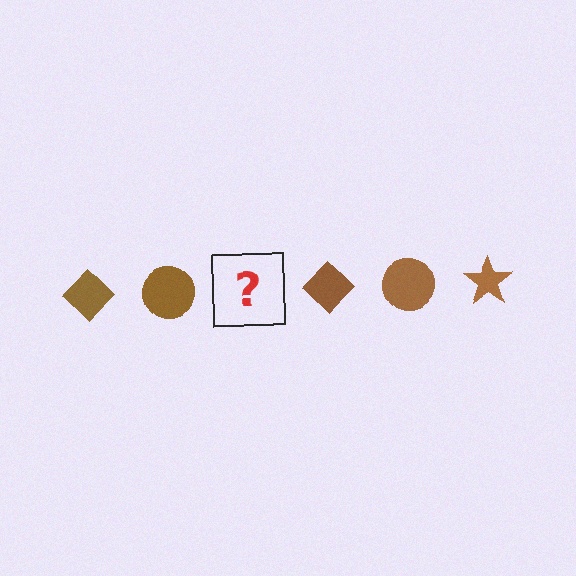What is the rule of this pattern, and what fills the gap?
The rule is that the pattern cycles through diamond, circle, star shapes in brown. The gap should be filled with a brown star.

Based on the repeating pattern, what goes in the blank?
The blank should be a brown star.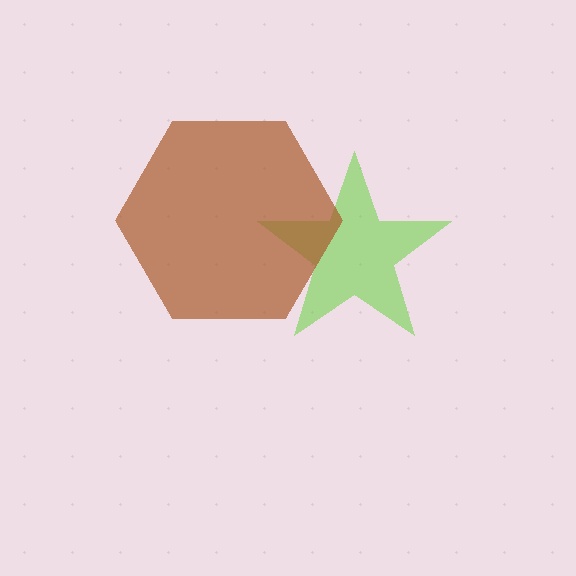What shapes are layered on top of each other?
The layered shapes are: a lime star, a brown hexagon.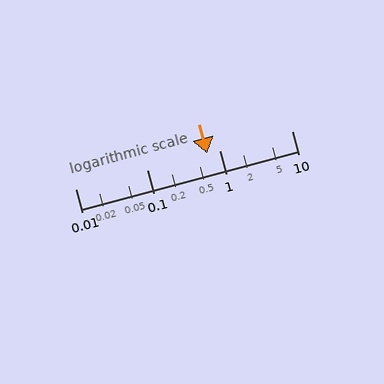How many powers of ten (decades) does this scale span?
The scale spans 3 decades, from 0.01 to 10.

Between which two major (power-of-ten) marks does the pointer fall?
The pointer is between 0.1 and 1.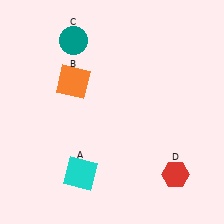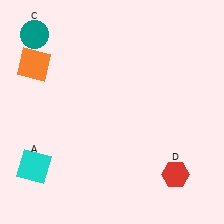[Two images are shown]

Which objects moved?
The objects that moved are: the cyan square (A), the orange square (B), the teal circle (C).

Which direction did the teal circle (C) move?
The teal circle (C) moved left.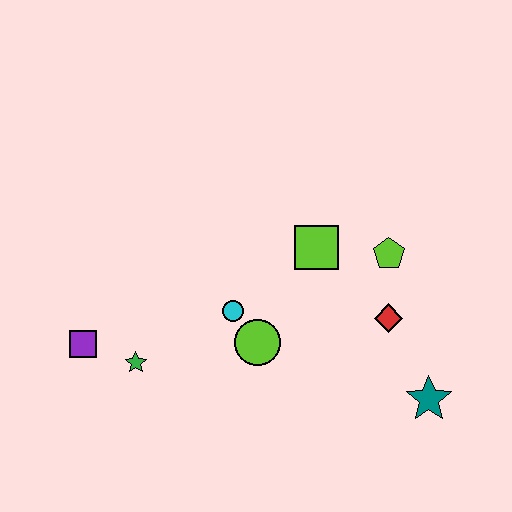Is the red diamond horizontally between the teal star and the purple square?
Yes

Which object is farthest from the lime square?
The purple square is farthest from the lime square.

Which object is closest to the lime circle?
The cyan circle is closest to the lime circle.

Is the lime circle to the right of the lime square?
No